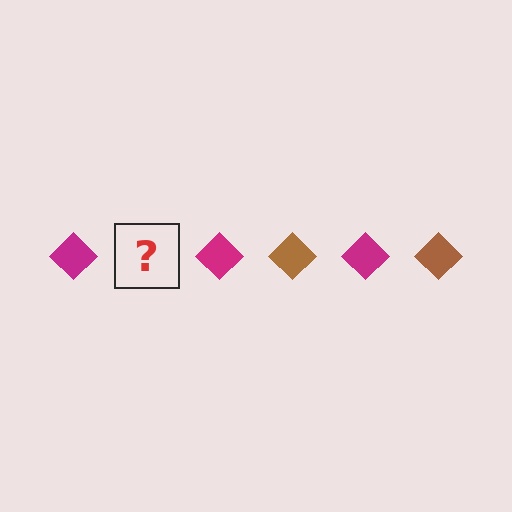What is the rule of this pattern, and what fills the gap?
The rule is that the pattern cycles through magenta, brown diamonds. The gap should be filled with a brown diamond.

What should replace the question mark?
The question mark should be replaced with a brown diamond.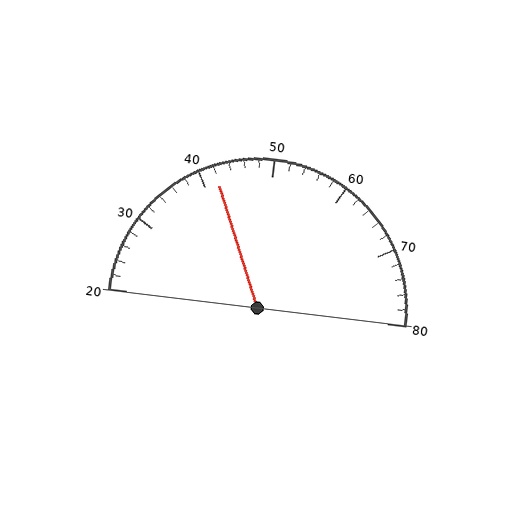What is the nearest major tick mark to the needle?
The nearest major tick mark is 40.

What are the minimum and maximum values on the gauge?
The gauge ranges from 20 to 80.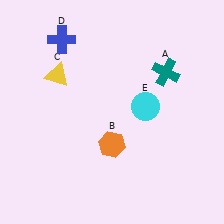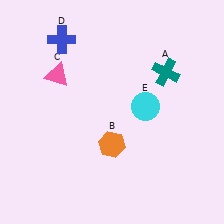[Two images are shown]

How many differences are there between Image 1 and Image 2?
There is 1 difference between the two images.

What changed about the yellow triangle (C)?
In Image 1, C is yellow. In Image 2, it changed to pink.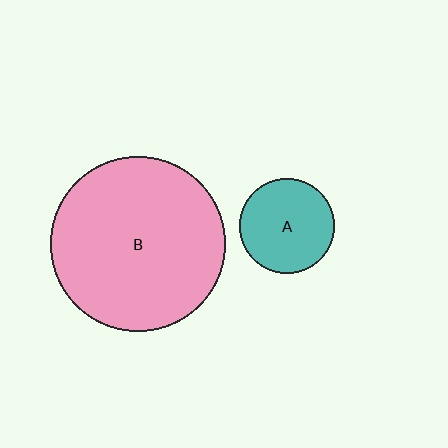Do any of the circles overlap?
No, none of the circles overlap.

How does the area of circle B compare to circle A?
Approximately 3.4 times.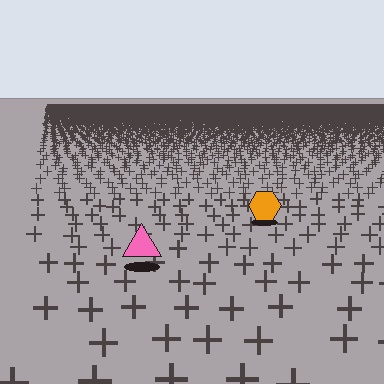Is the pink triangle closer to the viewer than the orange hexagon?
Yes. The pink triangle is closer — you can tell from the texture gradient: the ground texture is coarser near it.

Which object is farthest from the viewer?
The orange hexagon is farthest from the viewer. It appears smaller and the ground texture around it is denser.